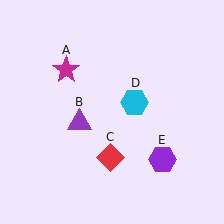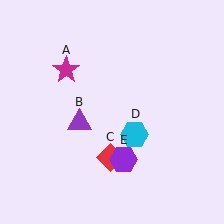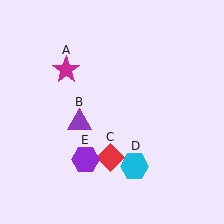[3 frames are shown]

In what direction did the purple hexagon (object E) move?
The purple hexagon (object E) moved left.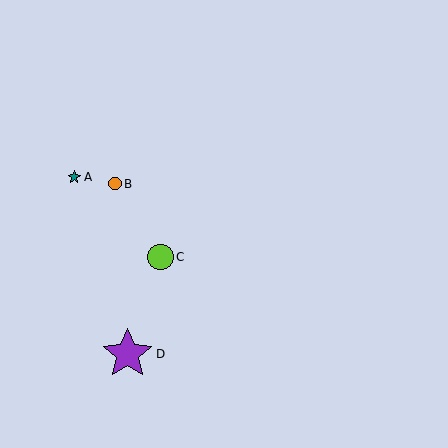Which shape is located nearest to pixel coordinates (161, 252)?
The lime circle (labeled C) at (160, 257) is nearest to that location.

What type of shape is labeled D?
Shape D is a purple star.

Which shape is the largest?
The purple star (labeled D) is the largest.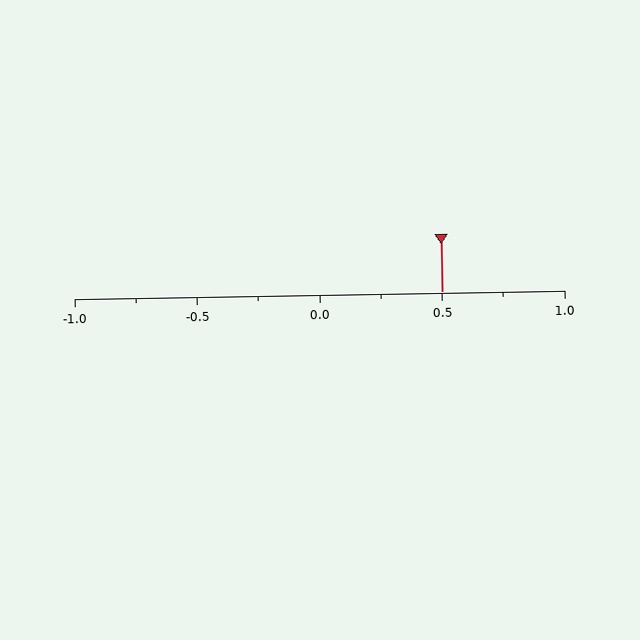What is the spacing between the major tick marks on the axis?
The major ticks are spaced 0.5 apart.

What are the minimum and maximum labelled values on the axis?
The axis runs from -1.0 to 1.0.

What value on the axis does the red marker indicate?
The marker indicates approximately 0.5.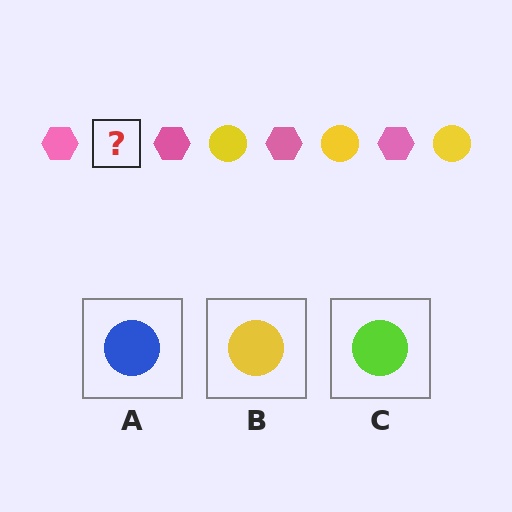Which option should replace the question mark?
Option B.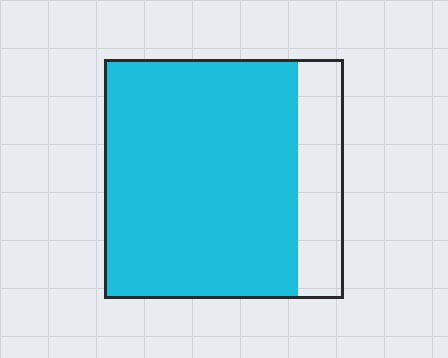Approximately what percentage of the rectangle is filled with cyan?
Approximately 80%.